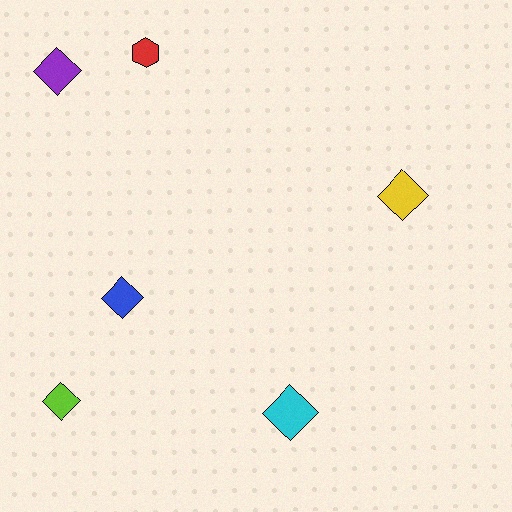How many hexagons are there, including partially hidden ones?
There is 1 hexagon.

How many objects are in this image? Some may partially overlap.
There are 6 objects.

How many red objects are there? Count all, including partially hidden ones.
There is 1 red object.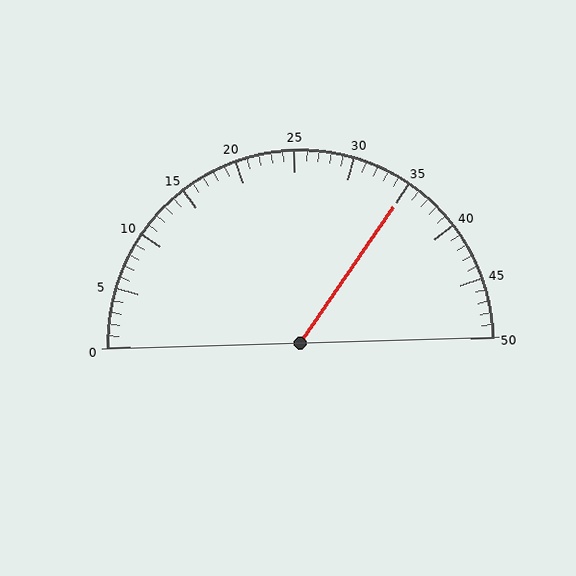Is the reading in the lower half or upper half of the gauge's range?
The reading is in the upper half of the range (0 to 50).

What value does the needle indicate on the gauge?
The needle indicates approximately 35.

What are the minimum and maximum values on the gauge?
The gauge ranges from 0 to 50.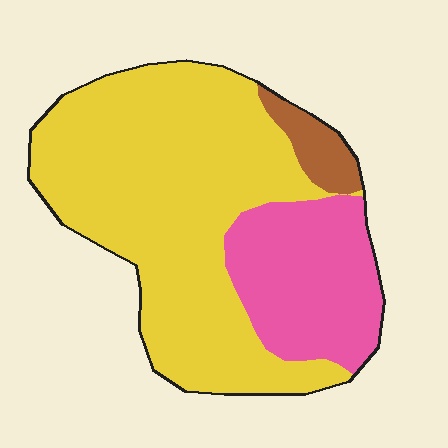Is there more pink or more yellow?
Yellow.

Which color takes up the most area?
Yellow, at roughly 70%.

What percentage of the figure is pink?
Pink takes up between a sixth and a third of the figure.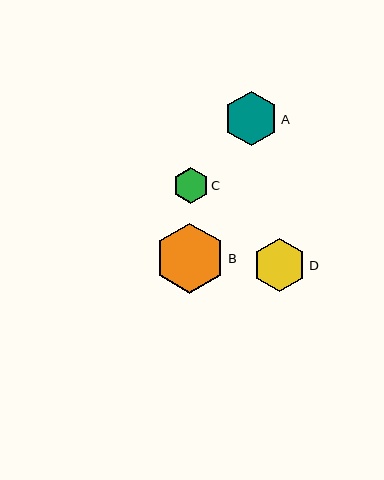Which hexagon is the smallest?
Hexagon C is the smallest with a size of approximately 36 pixels.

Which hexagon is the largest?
Hexagon B is the largest with a size of approximately 70 pixels.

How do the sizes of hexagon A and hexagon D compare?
Hexagon A and hexagon D are approximately the same size.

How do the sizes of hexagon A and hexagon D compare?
Hexagon A and hexagon D are approximately the same size.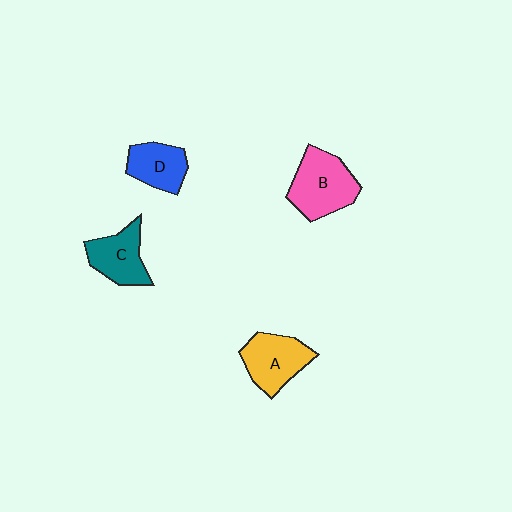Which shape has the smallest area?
Shape D (blue).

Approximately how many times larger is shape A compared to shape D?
Approximately 1.3 times.